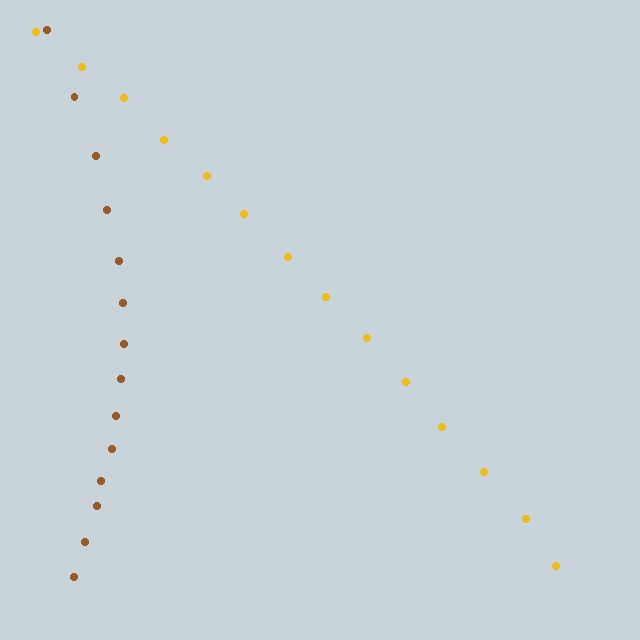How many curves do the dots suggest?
There are 2 distinct paths.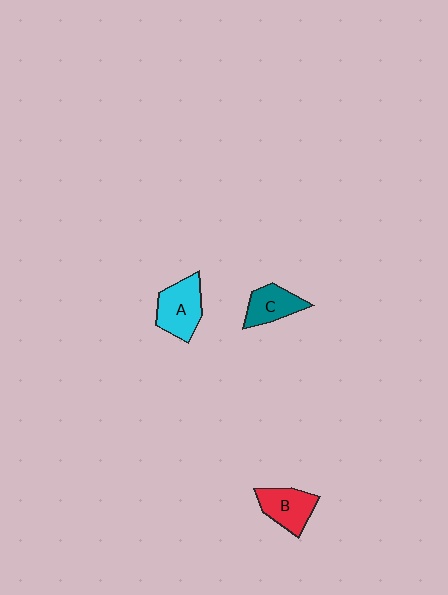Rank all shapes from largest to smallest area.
From largest to smallest: A (cyan), B (red), C (teal).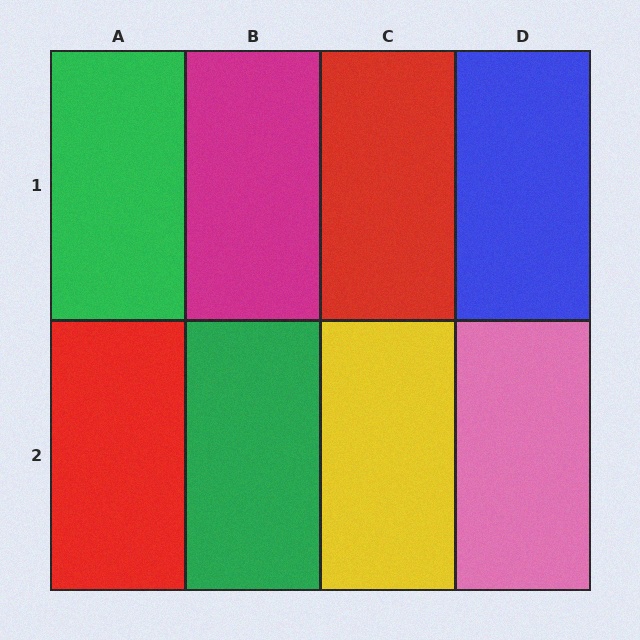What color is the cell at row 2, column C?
Yellow.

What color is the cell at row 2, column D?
Pink.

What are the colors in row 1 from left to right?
Green, magenta, red, blue.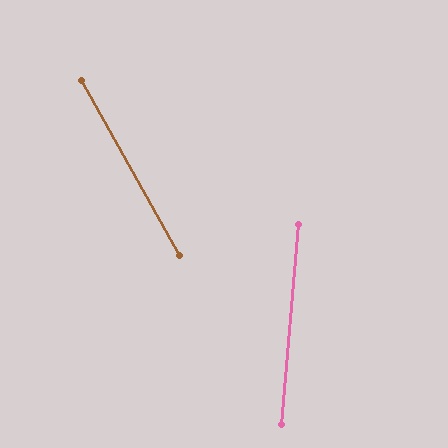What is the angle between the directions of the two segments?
Approximately 34 degrees.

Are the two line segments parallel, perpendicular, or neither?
Neither parallel nor perpendicular — they differ by about 34°.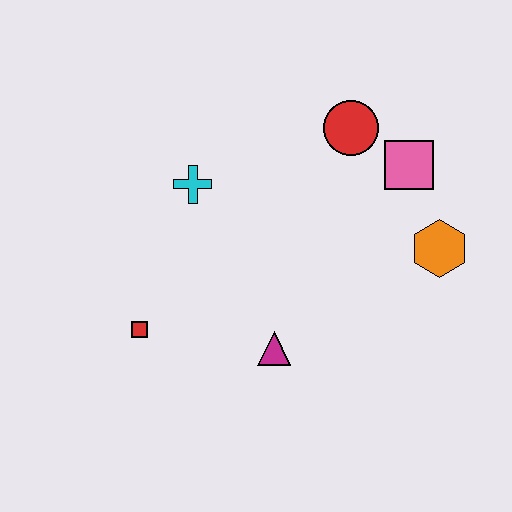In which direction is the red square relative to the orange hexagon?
The red square is to the left of the orange hexagon.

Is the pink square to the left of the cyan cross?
No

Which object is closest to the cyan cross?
The red square is closest to the cyan cross.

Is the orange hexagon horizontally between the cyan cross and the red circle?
No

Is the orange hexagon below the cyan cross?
Yes